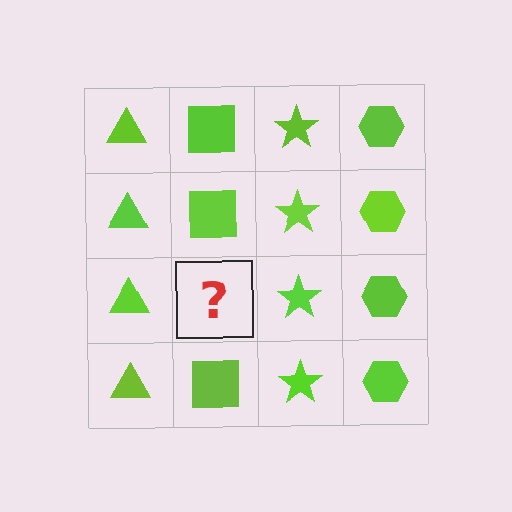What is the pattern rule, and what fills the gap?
The rule is that each column has a consistent shape. The gap should be filled with a lime square.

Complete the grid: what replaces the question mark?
The question mark should be replaced with a lime square.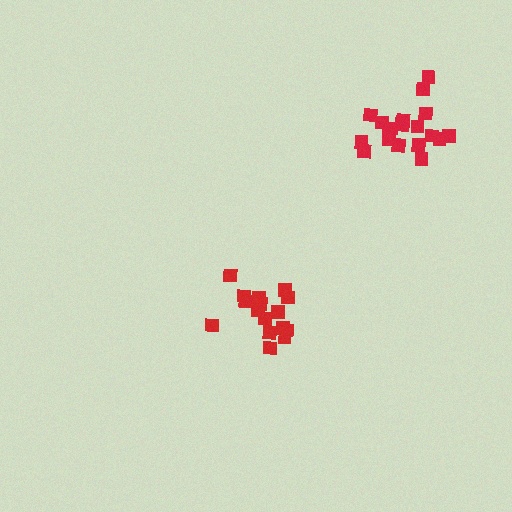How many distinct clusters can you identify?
There are 2 distinct clusters.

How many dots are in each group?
Group 1: 16 dots, Group 2: 19 dots (35 total).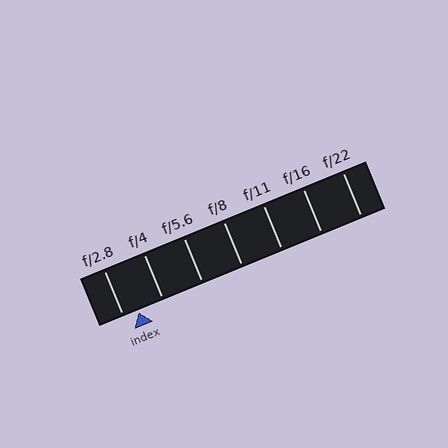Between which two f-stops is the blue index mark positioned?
The index mark is between f/2.8 and f/4.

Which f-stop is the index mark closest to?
The index mark is closest to f/2.8.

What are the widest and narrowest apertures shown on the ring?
The widest aperture shown is f/2.8 and the narrowest is f/22.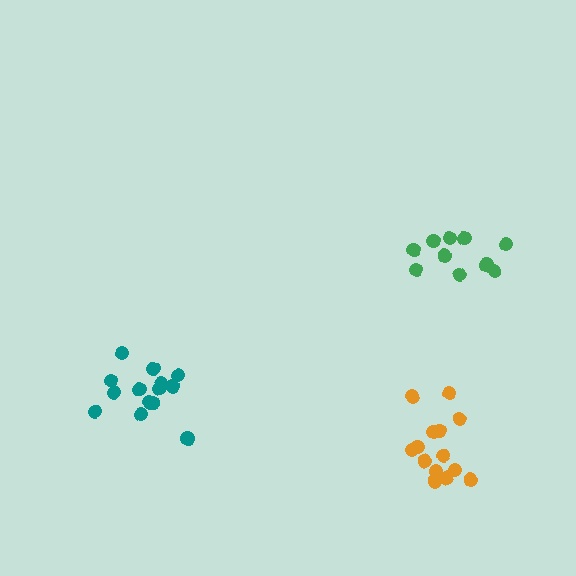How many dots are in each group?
Group 1: 14 dots, Group 2: 14 dots, Group 3: 10 dots (38 total).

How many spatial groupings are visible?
There are 3 spatial groupings.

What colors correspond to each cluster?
The clusters are colored: orange, teal, green.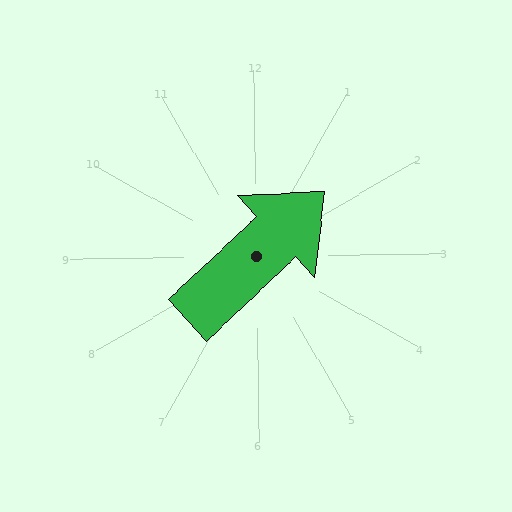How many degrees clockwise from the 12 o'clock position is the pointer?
Approximately 47 degrees.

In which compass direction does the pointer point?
Northeast.